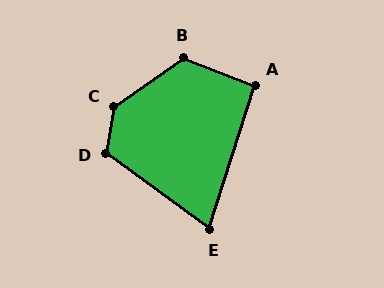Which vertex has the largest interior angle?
C, at approximately 135 degrees.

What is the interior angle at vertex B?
Approximately 124 degrees (obtuse).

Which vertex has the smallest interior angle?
E, at approximately 72 degrees.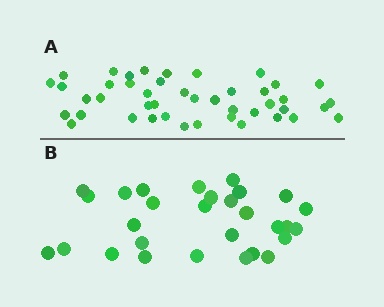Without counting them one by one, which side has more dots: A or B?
Region A (the top region) has more dots.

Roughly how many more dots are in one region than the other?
Region A has approximately 15 more dots than region B.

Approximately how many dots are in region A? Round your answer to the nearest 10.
About 40 dots. (The exact count is 44, which rounds to 40.)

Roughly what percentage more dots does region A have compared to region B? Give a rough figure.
About 50% more.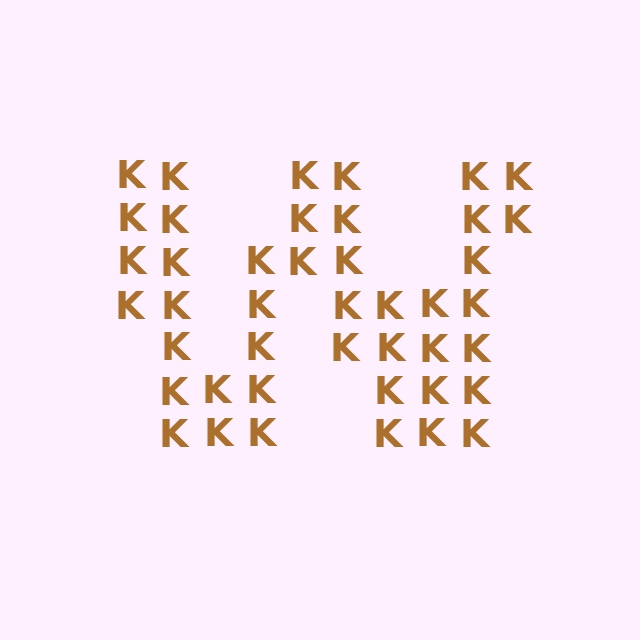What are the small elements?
The small elements are letter K's.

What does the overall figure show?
The overall figure shows the letter W.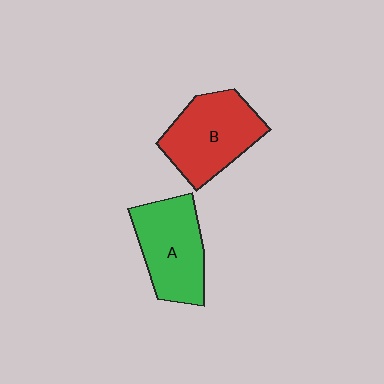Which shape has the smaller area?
Shape A (green).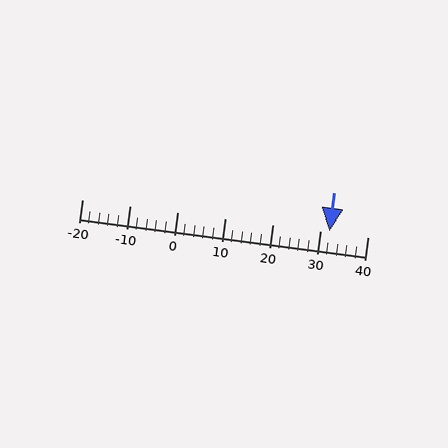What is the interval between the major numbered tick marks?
The major tick marks are spaced 10 units apart.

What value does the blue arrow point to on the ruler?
The blue arrow points to approximately 32.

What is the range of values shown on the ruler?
The ruler shows values from -20 to 40.